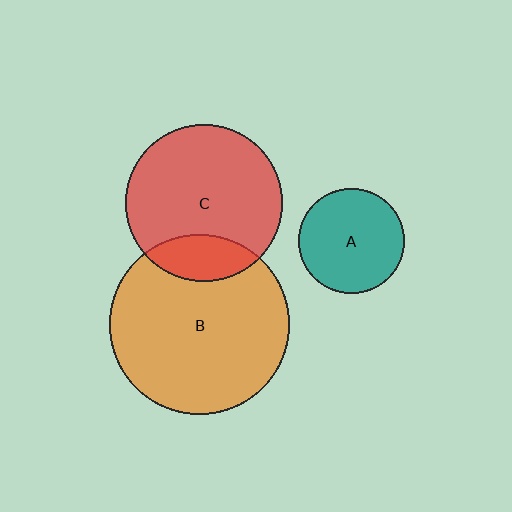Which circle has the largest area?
Circle B (orange).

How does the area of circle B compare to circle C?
Approximately 1.3 times.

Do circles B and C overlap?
Yes.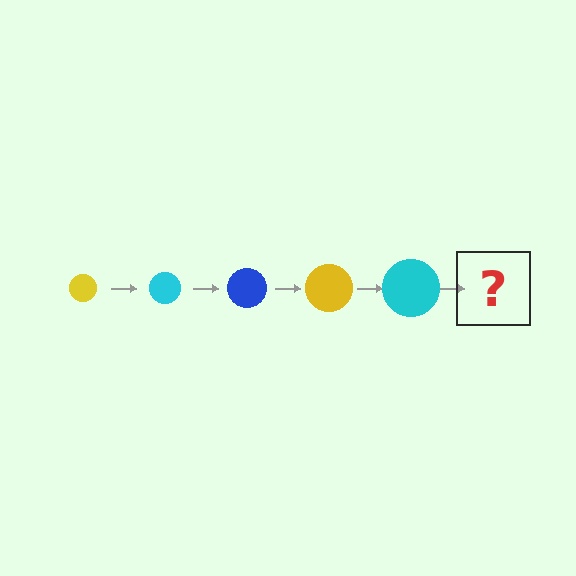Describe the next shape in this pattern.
It should be a blue circle, larger than the previous one.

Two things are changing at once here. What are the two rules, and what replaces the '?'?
The two rules are that the circle grows larger each step and the color cycles through yellow, cyan, and blue. The '?' should be a blue circle, larger than the previous one.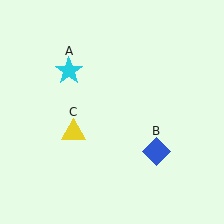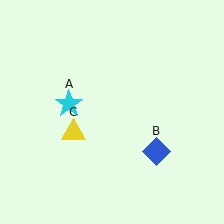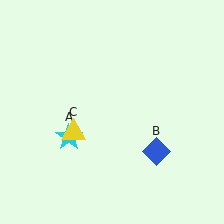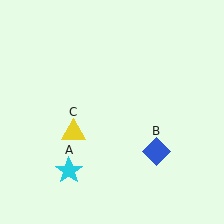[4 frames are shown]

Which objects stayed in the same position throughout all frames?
Blue diamond (object B) and yellow triangle (object C) remained stationary.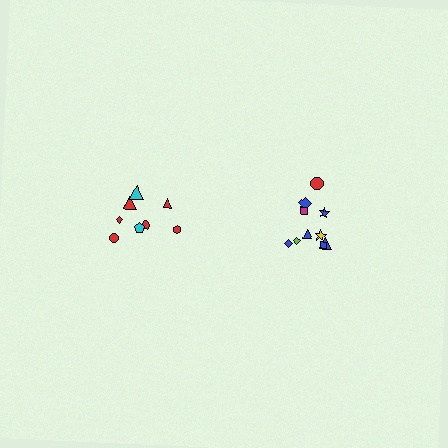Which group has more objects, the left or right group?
The right group.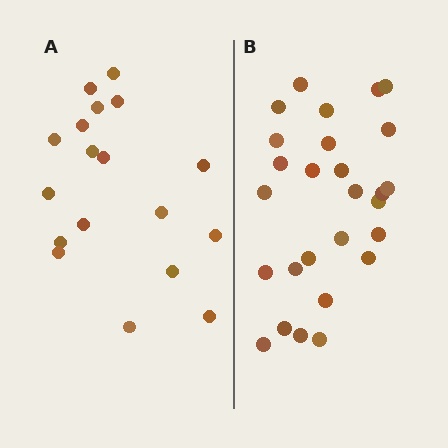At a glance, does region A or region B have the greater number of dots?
Region B (the right region) has more dots.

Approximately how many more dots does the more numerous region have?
Region B has roughly 8 or so more dots than region A.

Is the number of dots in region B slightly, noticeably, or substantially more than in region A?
Region B has substantially more. The ratio is roughly 1.5 to 1.